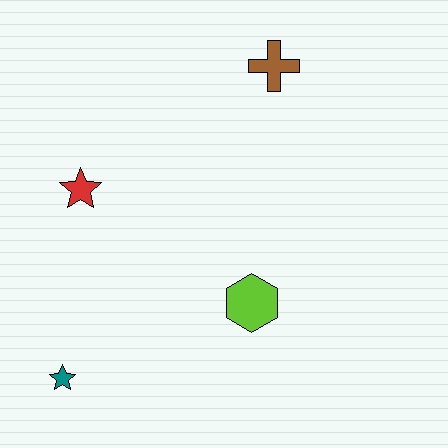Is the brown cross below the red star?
No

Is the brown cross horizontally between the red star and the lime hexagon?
No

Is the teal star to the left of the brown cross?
Yes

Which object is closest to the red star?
The teal star is closest to the red star.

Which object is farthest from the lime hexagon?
The brown cross is farthest from the lime hexagon.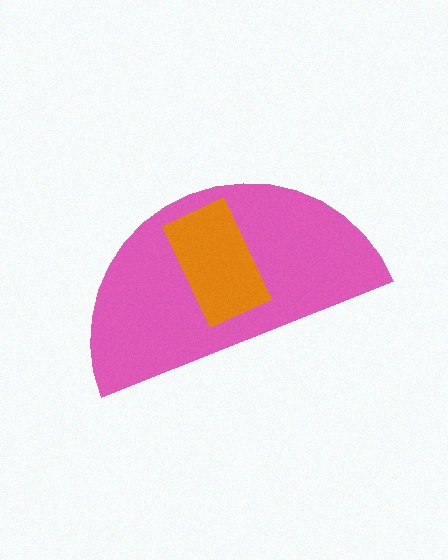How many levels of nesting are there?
2.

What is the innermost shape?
The orange rectangle.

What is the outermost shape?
The pink semicircle.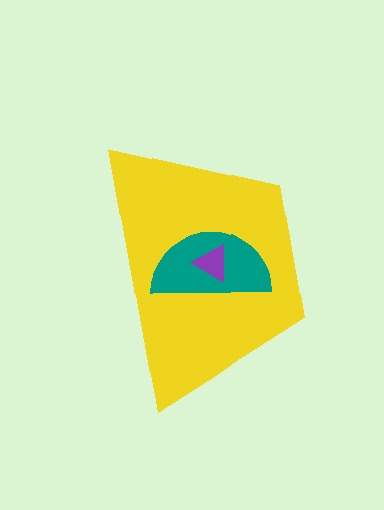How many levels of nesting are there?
3.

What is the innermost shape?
The purple triangle.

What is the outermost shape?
The yellow trapezoid.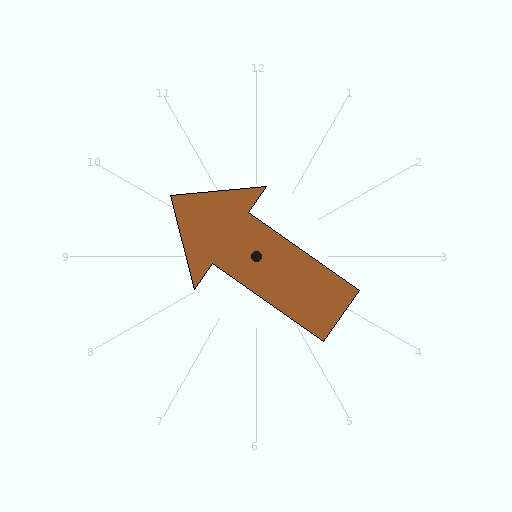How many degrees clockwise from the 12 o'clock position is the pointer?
Approximately 305 degrees.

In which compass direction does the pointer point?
Northwest.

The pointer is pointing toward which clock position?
Roughly 10 o'clock.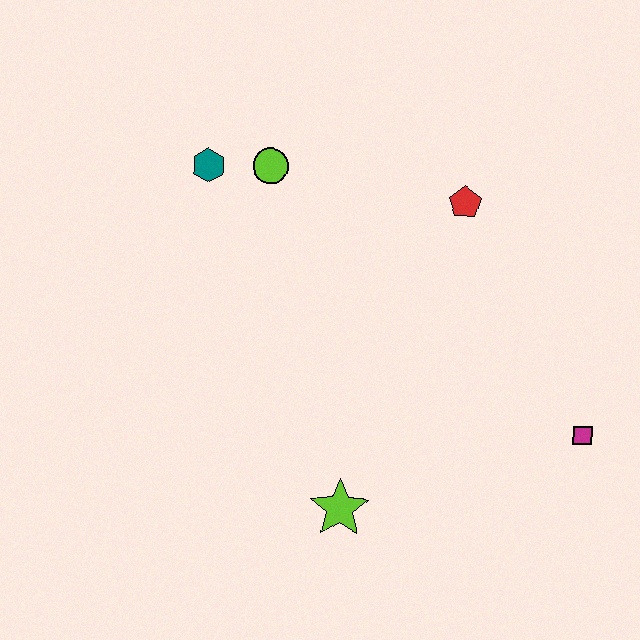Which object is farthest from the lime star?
The teal hexagon is farthest from the lime star.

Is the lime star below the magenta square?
Yes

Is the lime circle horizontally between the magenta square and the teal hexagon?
Yes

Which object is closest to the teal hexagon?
The lime circle is closest to the teal hexagon.